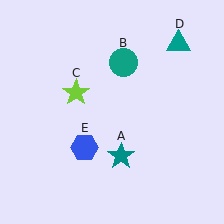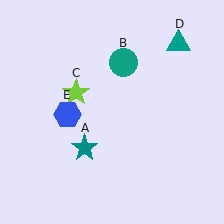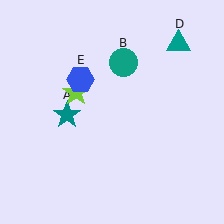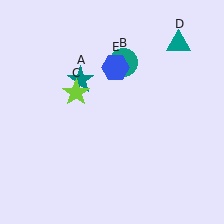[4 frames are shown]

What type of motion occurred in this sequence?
The teal star (object A), blue hexagon (object E) rotated clockwise around the center of the scene.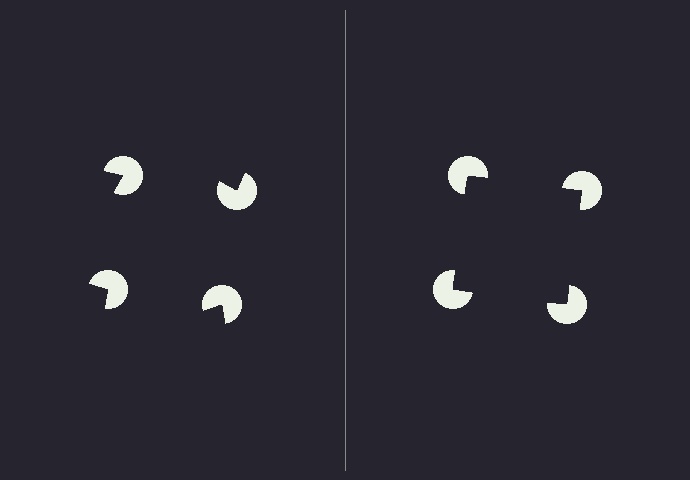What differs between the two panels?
The pac-man discs are positioned identically on both sides; only the wedge orientations differ. On the right they align to a square; on the left they are misaligned.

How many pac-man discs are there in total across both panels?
8 — 4 on each side.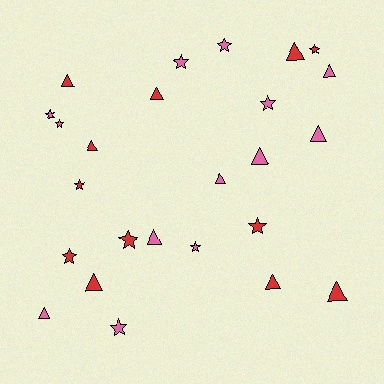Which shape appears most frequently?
Triangle, with 13 objects.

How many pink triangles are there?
There are 6 pink triangles.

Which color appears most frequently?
Pink, with 13 objects.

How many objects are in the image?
There are 25 objects.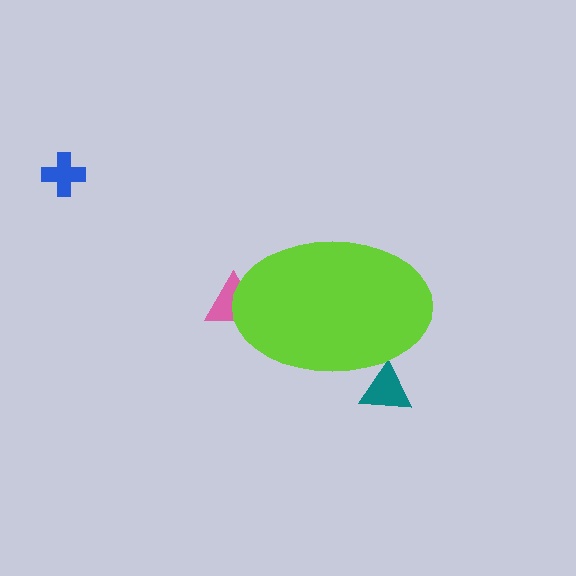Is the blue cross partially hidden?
No, the blue cross is fully visible.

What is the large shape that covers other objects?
A lime ellipse.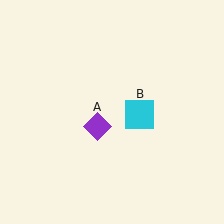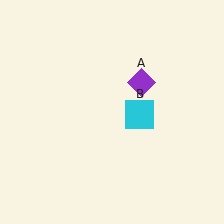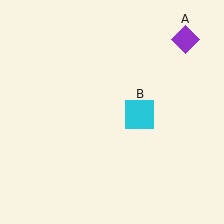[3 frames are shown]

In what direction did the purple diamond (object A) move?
The purple diamond (object A) moved up and to the right.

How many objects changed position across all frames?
1 object changed position: purple diamond (object A).